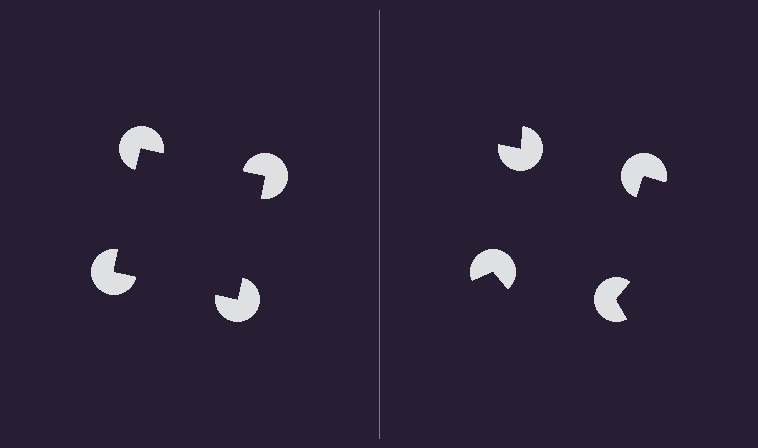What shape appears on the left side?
An illusory square.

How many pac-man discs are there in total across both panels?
8 — 4 on each side.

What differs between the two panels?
The pac-man discs are positioned identically on both sides; only the wedge orientations differ. On the left they align to a square; on the right they are misaligned.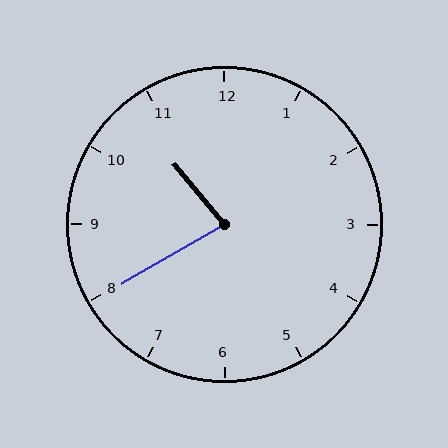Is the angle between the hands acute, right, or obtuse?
It is acute.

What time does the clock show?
10:40.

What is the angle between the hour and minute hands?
Approximately 80 degrees.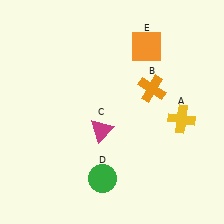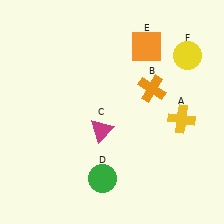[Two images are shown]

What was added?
A yellow circle (F) was added in Image 2.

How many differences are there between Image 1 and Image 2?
There is 1 difference between the two images.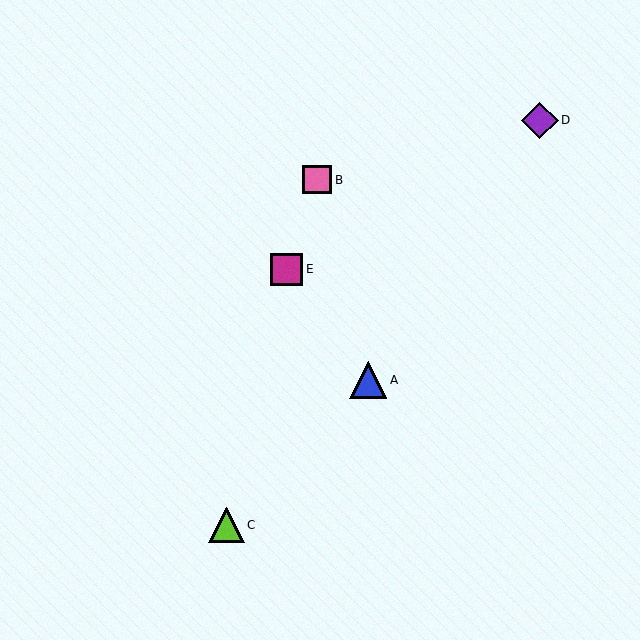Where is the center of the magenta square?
The center of the magenta square is at (287, 269).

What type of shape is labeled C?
Shape C is a lime triangle.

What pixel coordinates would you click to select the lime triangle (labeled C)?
Click at (226, 525) to select the lime triangle C.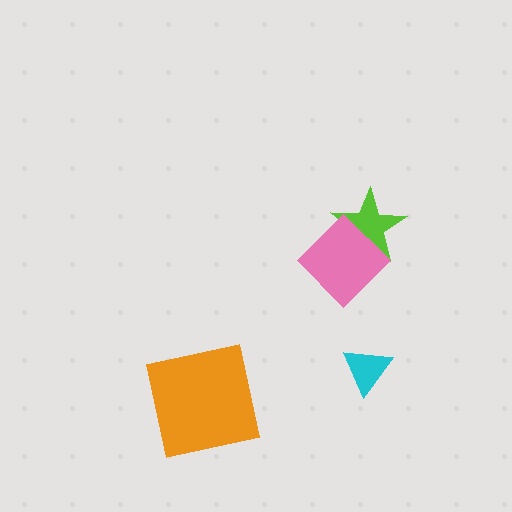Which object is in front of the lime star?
The pink diamond is in front of the lime star.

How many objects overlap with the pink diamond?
1 object overlaps with the pink diamond.